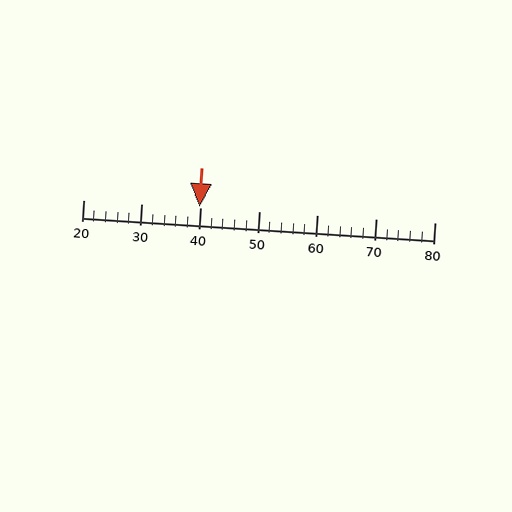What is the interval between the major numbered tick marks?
The major tick marks are spaced 10 units apart.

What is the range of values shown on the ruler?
The ruler shows values from 20 to 80.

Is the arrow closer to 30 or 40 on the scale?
The arrow is closer to 40.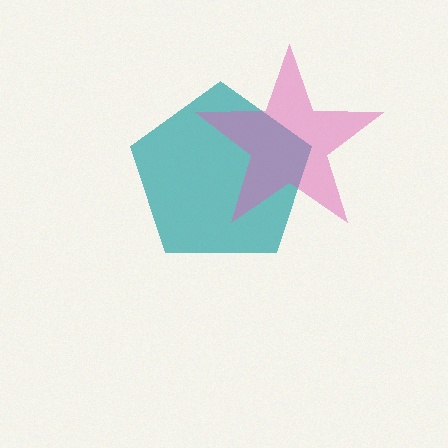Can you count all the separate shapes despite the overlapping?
Yes, there are 2 separate shapes.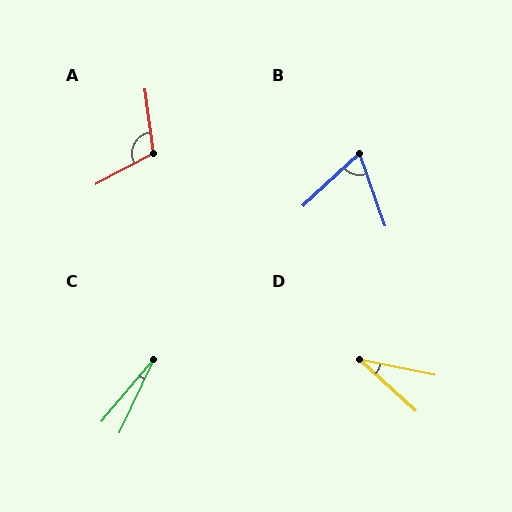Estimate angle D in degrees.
Approximately 31 degrees.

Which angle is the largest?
A, at approximately 111 degrees.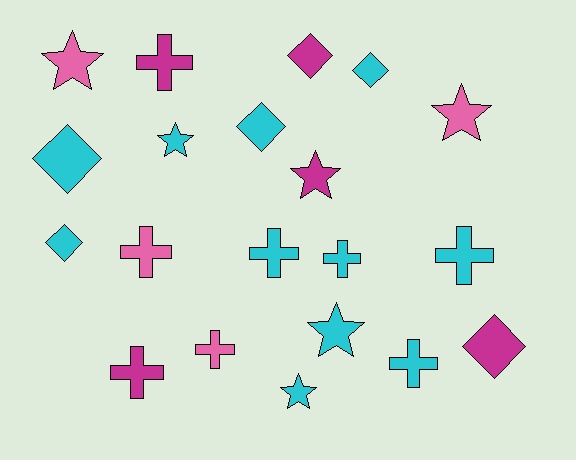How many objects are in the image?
There are 20 objects.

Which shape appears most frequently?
Cross, with 8 objects.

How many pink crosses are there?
There are 2 pink crosses.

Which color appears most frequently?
Cyan, with 11 objects.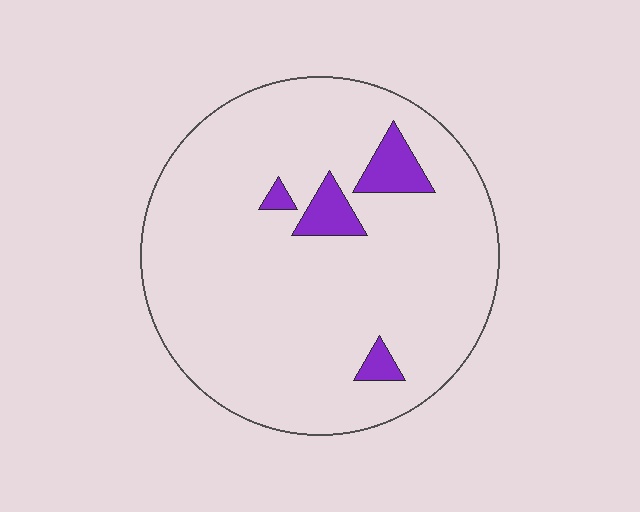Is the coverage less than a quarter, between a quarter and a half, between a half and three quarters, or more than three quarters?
Less than a quarter.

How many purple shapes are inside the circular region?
4.